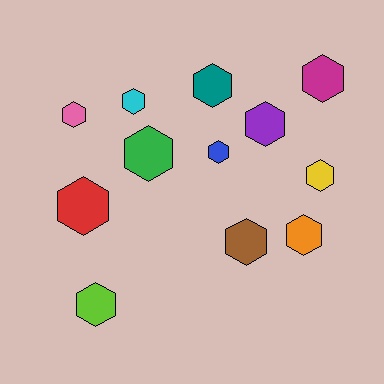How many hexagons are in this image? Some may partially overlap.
There are 12 hexagons.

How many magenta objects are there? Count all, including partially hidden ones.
There is 1 magenta object.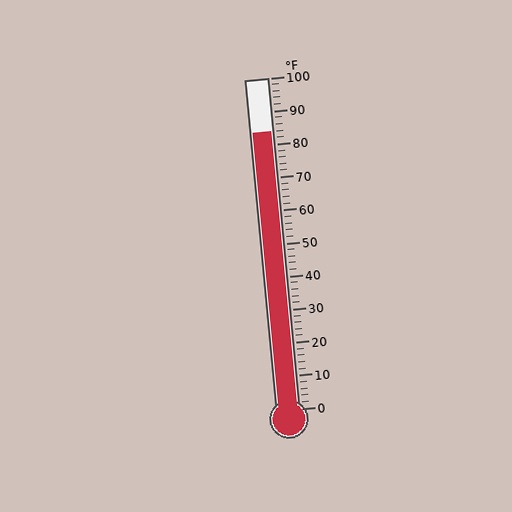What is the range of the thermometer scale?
The thermometer scale ranges from 0°F to 100°F.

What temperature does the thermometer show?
The thermometer shows approximately 84°F.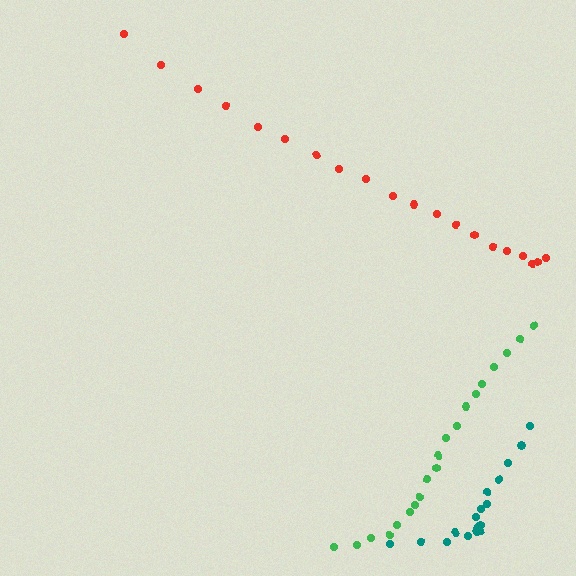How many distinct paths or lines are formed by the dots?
There are 3 distinct paths.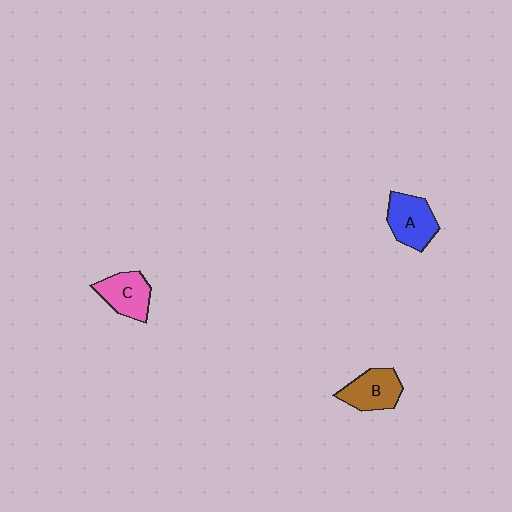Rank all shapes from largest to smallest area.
From largest to smallest: A (blue), B (brown), C (pink).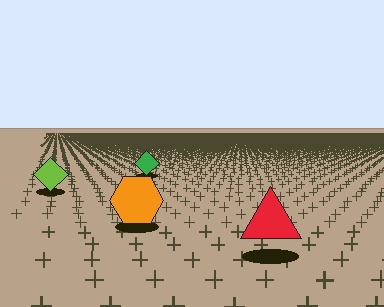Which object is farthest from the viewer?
The green diamond is farthest from the viewer. It appears smaller and the ground texture around it is denser.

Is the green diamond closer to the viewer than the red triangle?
No. The red triangle is closer — you can tell from the texture gradient: the ground texture is coarser near it.